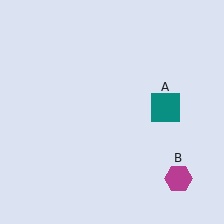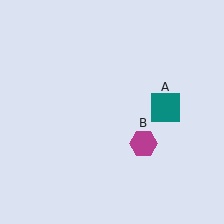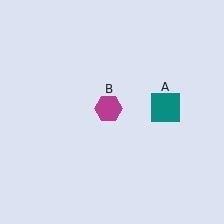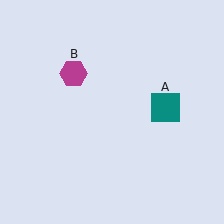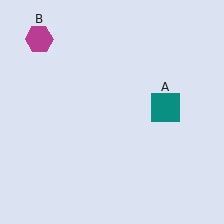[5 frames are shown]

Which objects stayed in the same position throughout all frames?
Teal square (object A) remained stationary.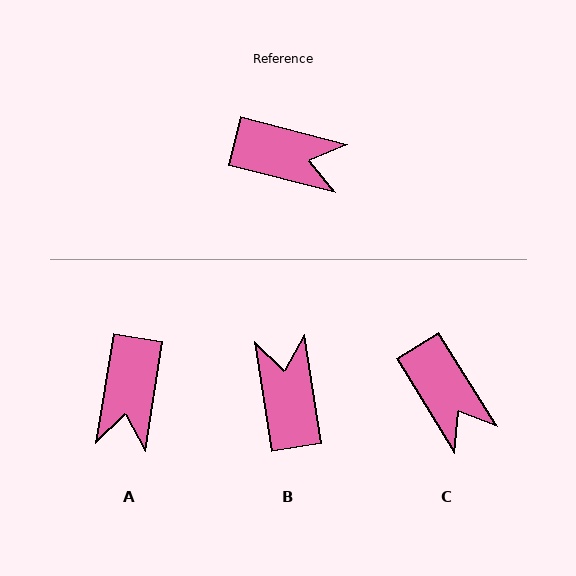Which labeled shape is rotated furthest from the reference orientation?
B, about 113 degrees away.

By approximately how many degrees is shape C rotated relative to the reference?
Approximately 44 degrees clockwise.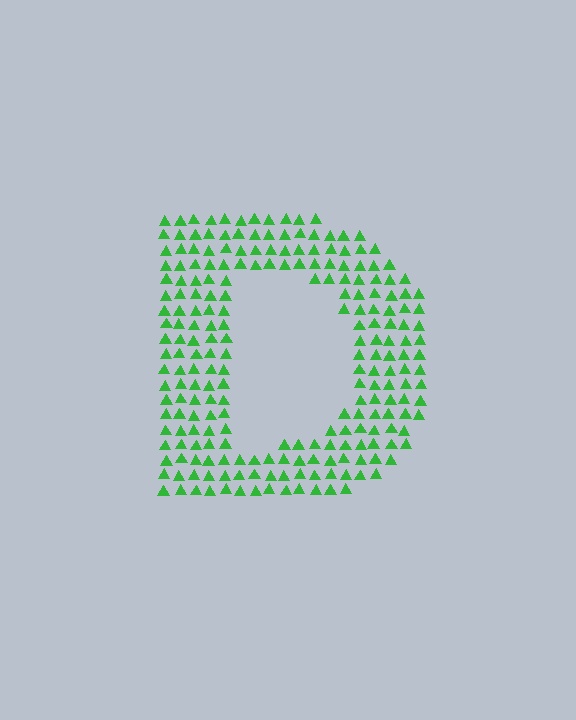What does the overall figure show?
The overall figure shows the letter D.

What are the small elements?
The small elements are triangles.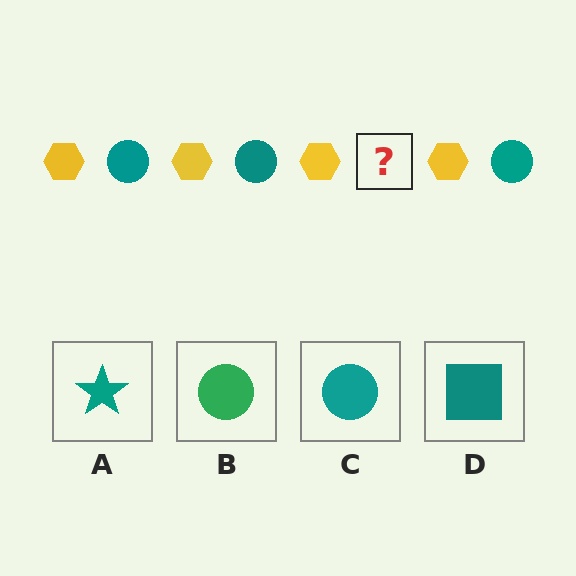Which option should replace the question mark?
Option C.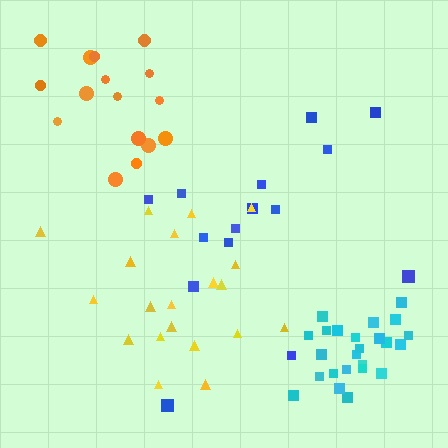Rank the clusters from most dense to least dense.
cyan, orange, yellow, blue.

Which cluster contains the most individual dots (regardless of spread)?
Cyan (24).